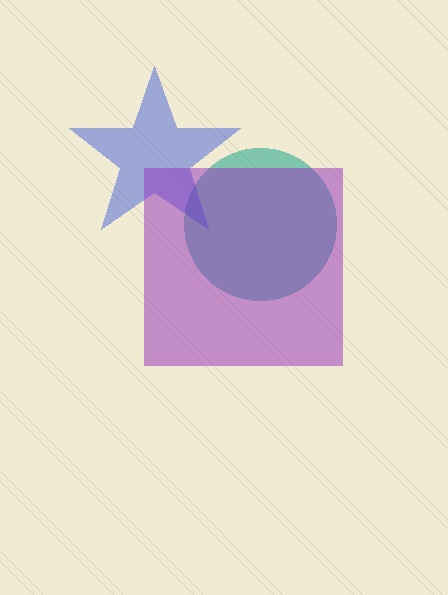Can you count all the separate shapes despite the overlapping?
Yes, there are 3 separate shapes.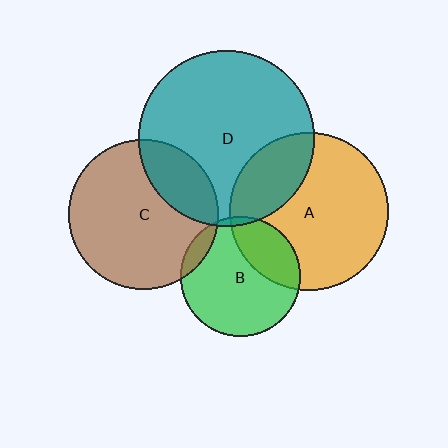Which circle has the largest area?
Circle D (teal).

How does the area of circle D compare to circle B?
Approximately 2.2 times.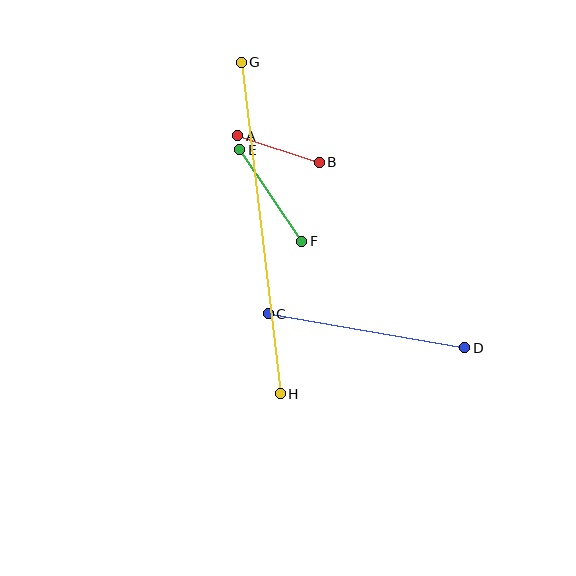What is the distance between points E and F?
The distance is approximately 110 pixels.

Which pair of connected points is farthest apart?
Points G and H are farthest apart.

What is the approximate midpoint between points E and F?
The midpoint is at approximately (271, 196) pixels.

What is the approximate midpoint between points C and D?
The midpoint is at approximately (366, 331) pixels.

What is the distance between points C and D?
The distance is approximately 199 pixels.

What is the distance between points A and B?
The distance is approximately 86 pixels.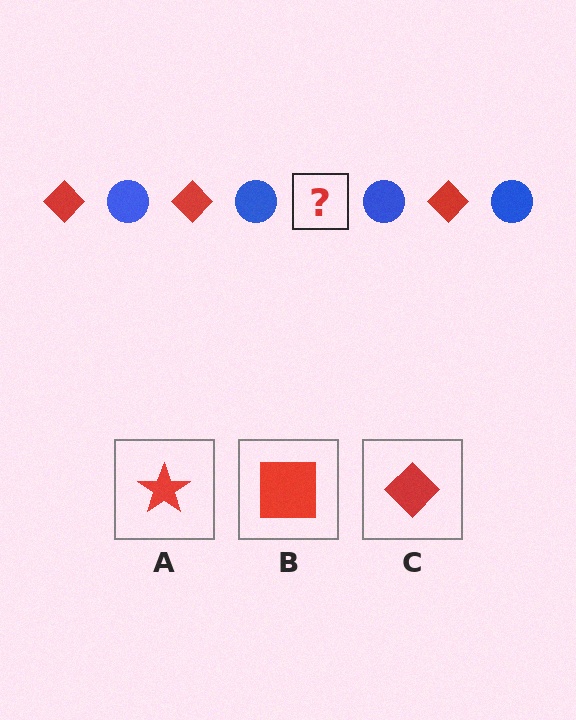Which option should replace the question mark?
Option C.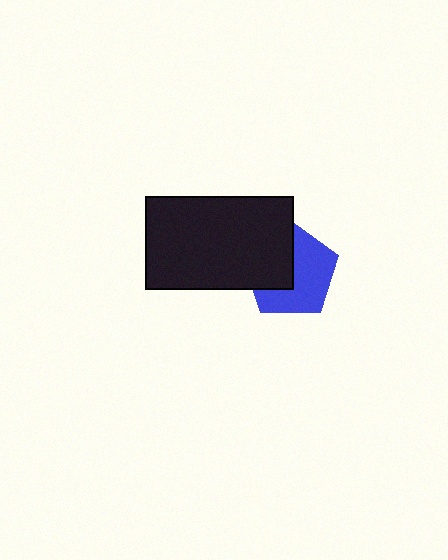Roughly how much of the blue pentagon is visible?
About half of it is visible (roughly 59%).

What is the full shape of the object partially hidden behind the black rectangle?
The partially hidden object is a blue pentagon.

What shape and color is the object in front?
The object in front is a black rectangle.